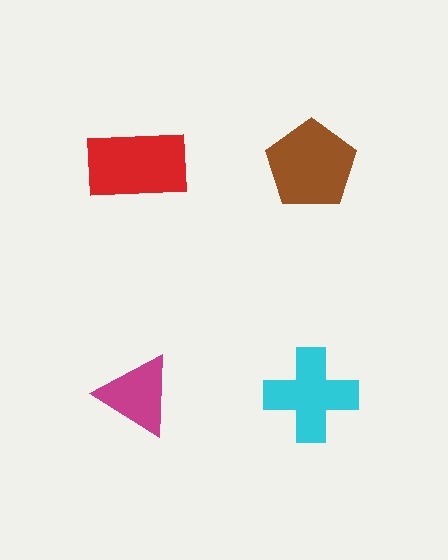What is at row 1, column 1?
A red rectangle.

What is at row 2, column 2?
A cyan cross.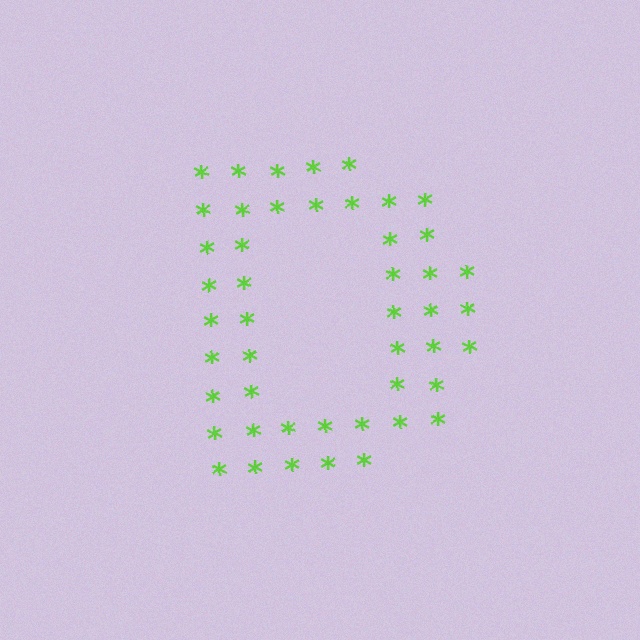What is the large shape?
The large shape is the letter D.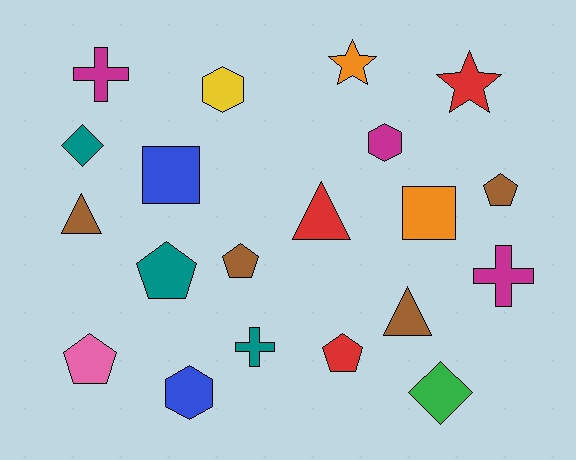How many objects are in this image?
There are 20 objects.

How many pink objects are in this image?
There is 1 pink object.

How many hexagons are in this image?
There are 3 hexagons.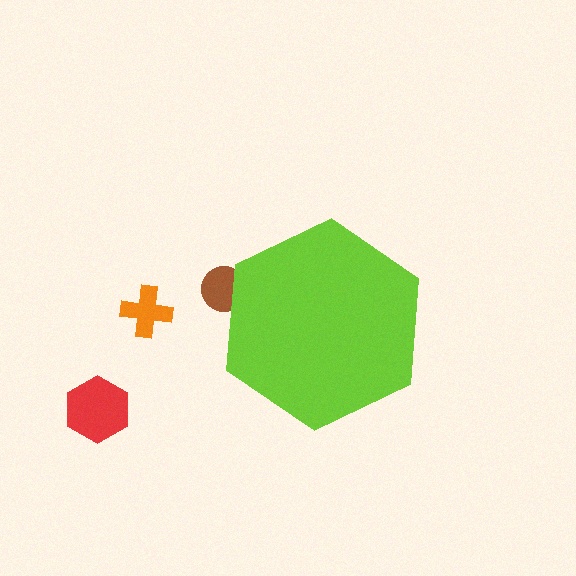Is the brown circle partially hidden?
Yes, the brown circle is partially hidden behind the lime hexagon.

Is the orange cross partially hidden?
No, the orange cross is fully visible.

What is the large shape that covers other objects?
A lime hexagon.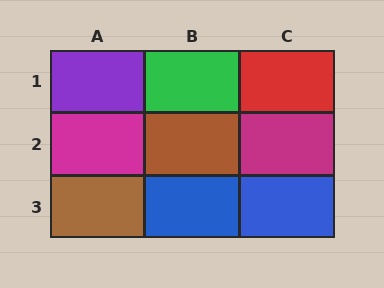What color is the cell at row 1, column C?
Red.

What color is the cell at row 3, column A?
Brown.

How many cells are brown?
2 cells are brown.